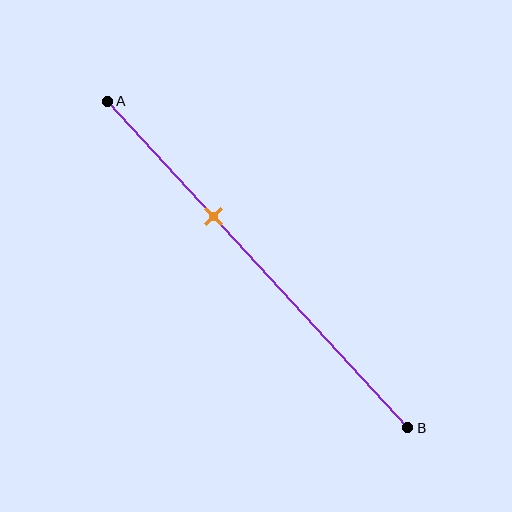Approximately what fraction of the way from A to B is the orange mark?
The orange mark is approximately 35% of the way from A to B.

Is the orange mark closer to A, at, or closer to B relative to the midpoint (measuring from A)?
The orange mark is closer to point A than the midpoint of segment AB.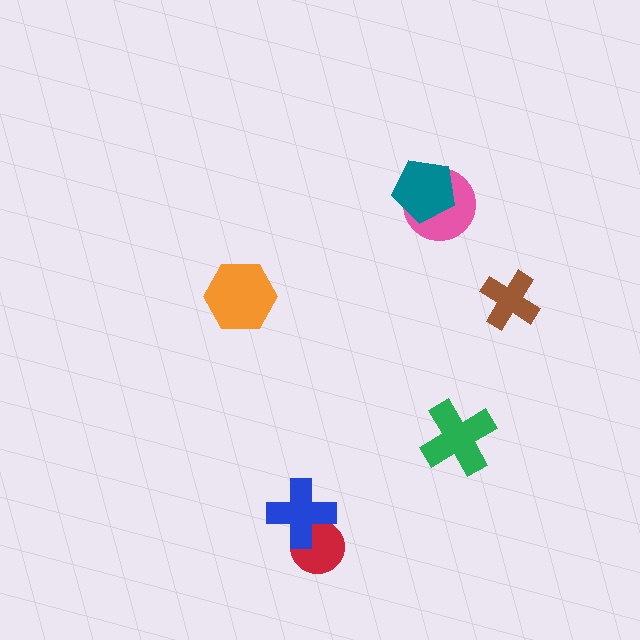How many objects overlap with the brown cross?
0 objects overlap with the brown cross.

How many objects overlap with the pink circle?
1 object overlaps with the pink circle.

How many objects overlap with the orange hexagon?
0 objects overlap with the orange hexagon.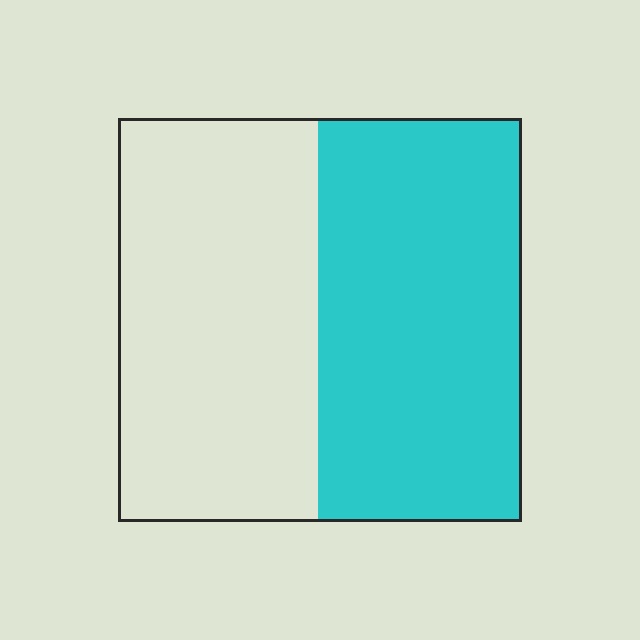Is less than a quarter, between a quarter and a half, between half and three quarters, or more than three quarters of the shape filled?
Between half and three quarters.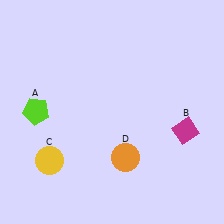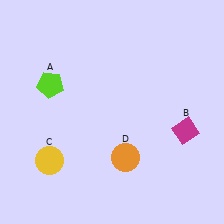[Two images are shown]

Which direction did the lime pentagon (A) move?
The lime pentagon (A) moved up.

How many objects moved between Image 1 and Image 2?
1 object moved between the two images.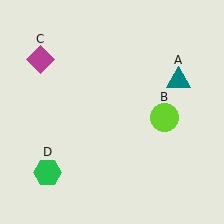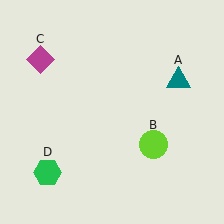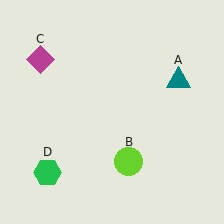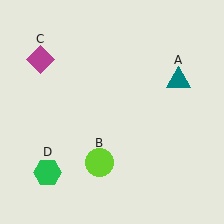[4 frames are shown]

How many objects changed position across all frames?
1 object changed position: lime circle (object B).